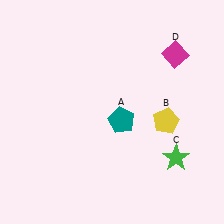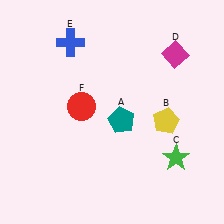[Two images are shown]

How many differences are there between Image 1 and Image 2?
There are 2 differences between the two images.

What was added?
A blue cross (E), a red circle (F) were added in Image 2.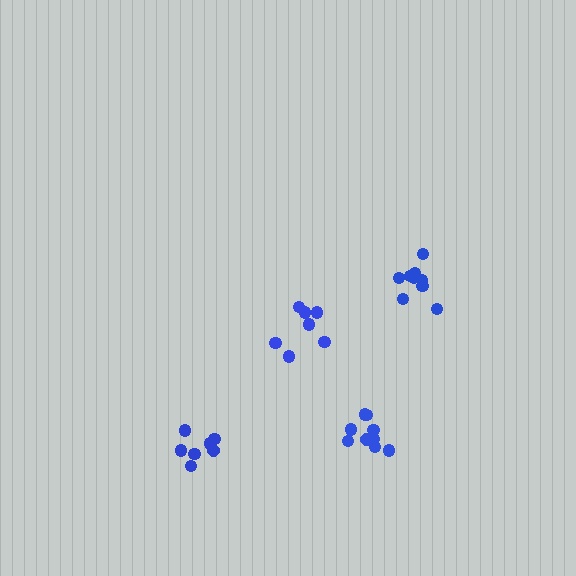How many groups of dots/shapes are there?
There are 4 groups.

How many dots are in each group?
Group 1: 9 dots, Group 2: 9 dots, Group 3: 7 dots, Group 4: 7 dots (32 total).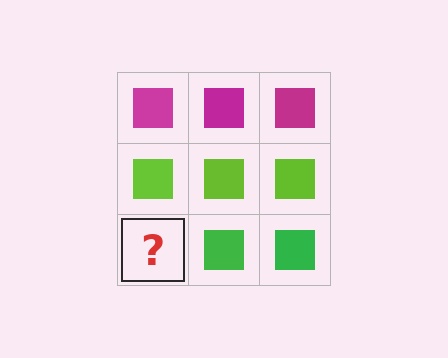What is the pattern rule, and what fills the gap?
The rule is that each row has a consistent color. The gap should be filled with a green square.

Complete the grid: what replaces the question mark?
The question mark should be replaced with a green square.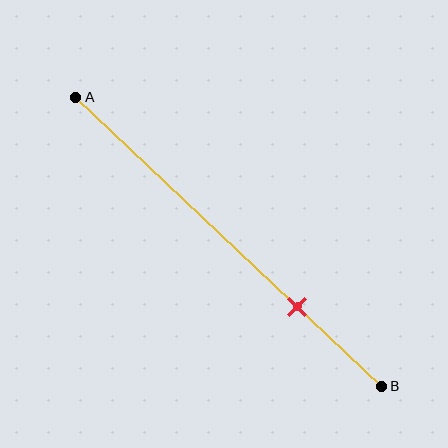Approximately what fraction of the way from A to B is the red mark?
The red mark is approximately 70% of the way from A to B.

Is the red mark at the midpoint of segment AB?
No, the mark is at about 70% from A, not at the 50% midpoint.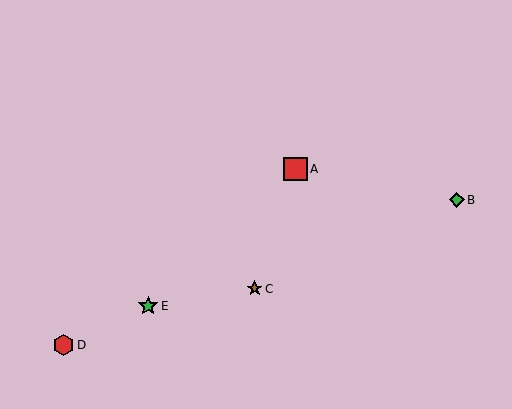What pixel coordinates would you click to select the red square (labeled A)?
Click at (296, 169) to select the red square A.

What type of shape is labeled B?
Shape B is a green diamond.